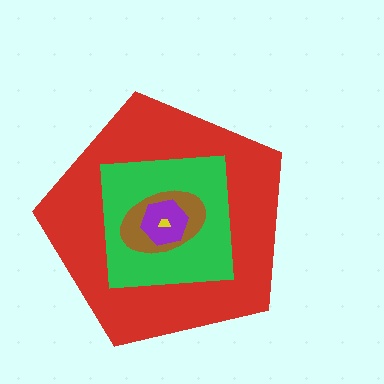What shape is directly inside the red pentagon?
The green square.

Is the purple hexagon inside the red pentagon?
Yes.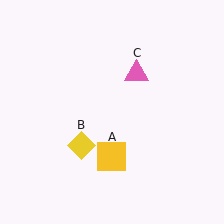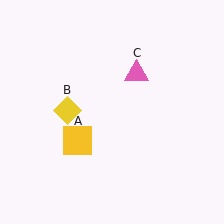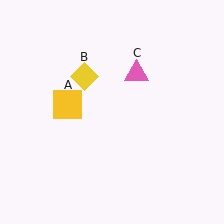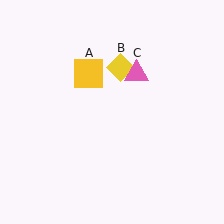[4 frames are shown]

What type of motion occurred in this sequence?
The yellow square (object A), yellow diamond (object B) rotated clockwise around the center of the scene.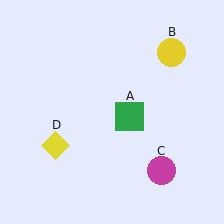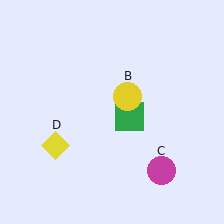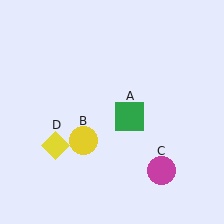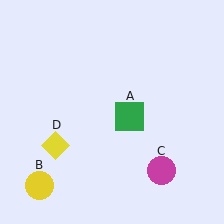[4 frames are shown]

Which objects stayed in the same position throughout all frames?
Green square (object A) and magenta circle (object C) and yellow diamond (object D) remained stationary.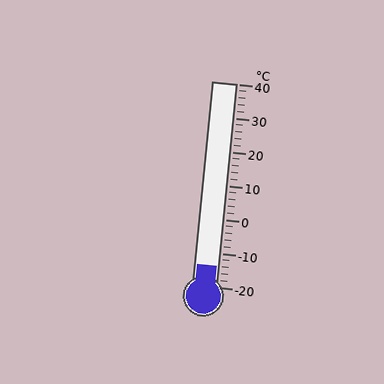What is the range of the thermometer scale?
The thermometer scale ranges from -20°C to 40°C.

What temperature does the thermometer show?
The thermometer shows approximately -14°C.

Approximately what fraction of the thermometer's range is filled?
The thermometer is filled to approximately 10% of its range.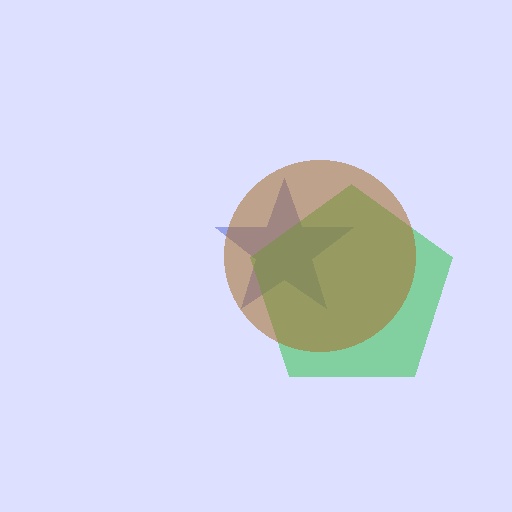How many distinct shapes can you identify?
There are 3 distinct shapes: a blue star, a green pentagon, a brown circle.